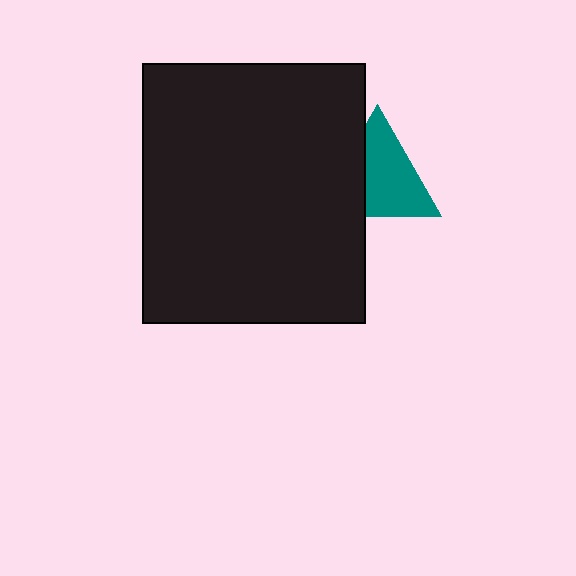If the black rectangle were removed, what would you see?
You would see the complete teal triangle.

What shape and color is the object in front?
The object in front is a black rectangle.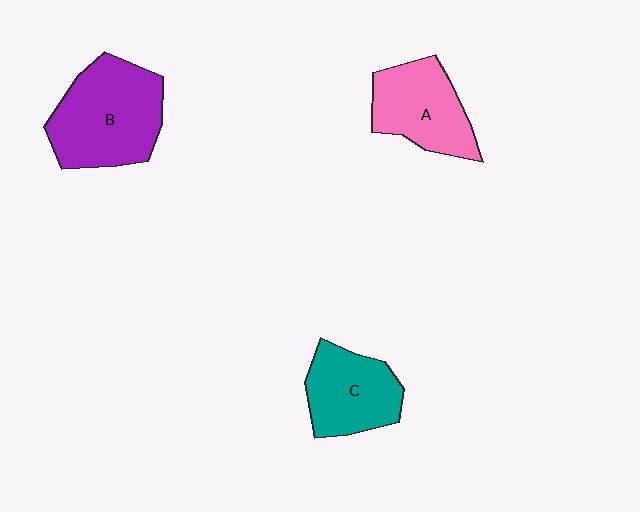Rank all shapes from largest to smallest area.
From largest to smallest: B (purple), A (pink), C (teal).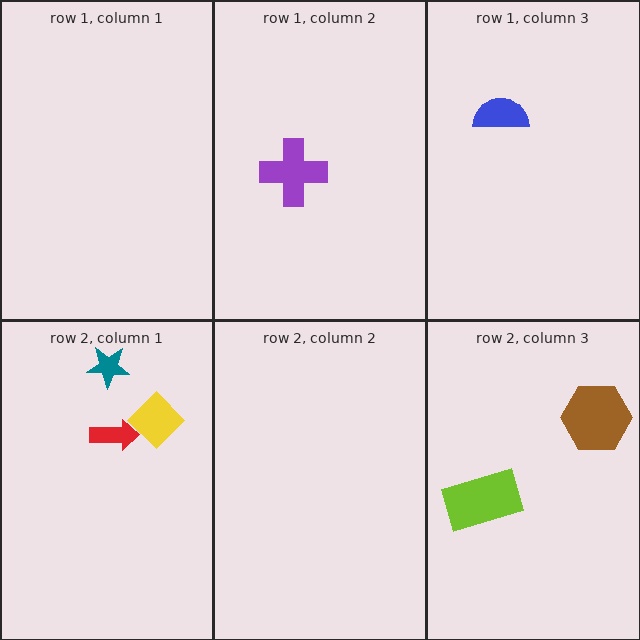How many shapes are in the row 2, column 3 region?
2.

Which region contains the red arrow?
The row 2, column 1 region.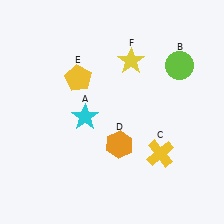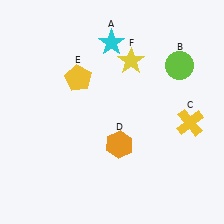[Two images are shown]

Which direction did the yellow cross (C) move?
The yellow cross (C) moved up.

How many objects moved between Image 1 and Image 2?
2 objects moved between the two images.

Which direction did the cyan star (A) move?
The cyan star (A) moved up.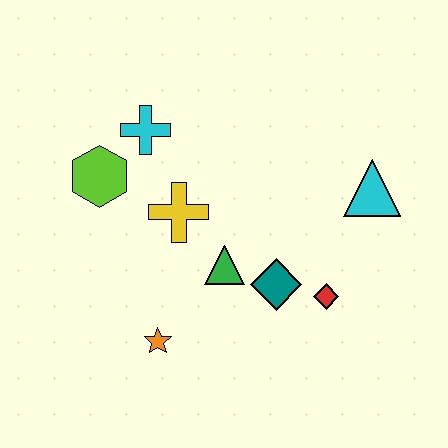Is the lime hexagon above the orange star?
Yes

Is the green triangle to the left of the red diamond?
Yes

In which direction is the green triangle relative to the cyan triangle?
The green triangle is to the left of the cyan triangle.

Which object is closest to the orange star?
The green triangle is closest to the orange star.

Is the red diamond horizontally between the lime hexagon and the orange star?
No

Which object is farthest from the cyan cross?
The red diamond is farthest from the cyan cross.